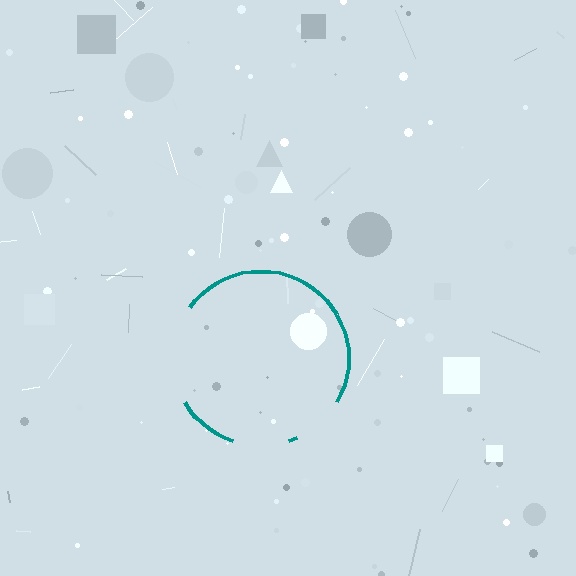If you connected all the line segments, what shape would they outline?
They would outline a circle.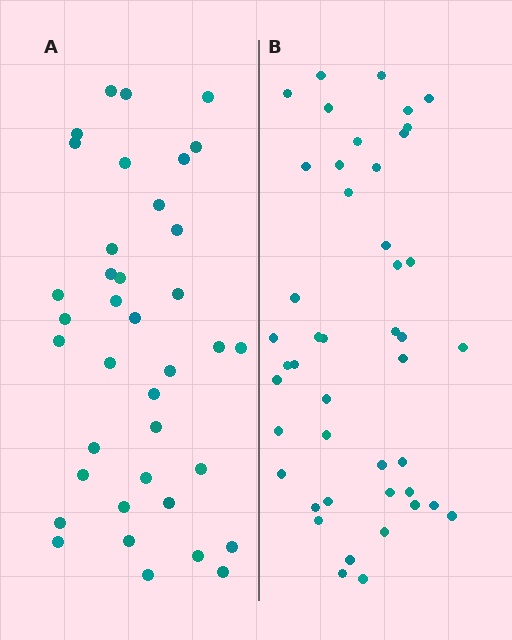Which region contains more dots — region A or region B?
Region B (the right region) has more dots.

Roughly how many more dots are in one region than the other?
Region B has roughly 8 or so more dots than region A.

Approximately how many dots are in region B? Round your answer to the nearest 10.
About 40 dots. (The exact count is 45, which rounds to 40.)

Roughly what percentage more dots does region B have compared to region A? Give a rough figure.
About 20% more.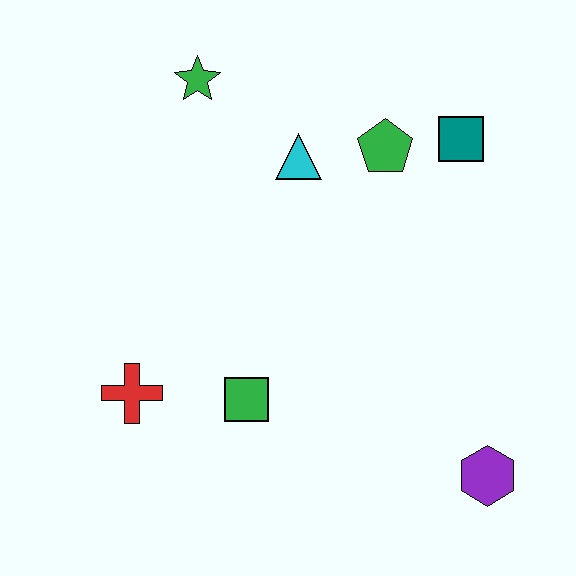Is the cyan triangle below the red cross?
No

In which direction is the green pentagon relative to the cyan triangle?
The green pentagon is to the right of the cyan triangle.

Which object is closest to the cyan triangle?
The green pentagon is closest to the cyan triangle.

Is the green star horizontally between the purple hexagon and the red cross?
Yes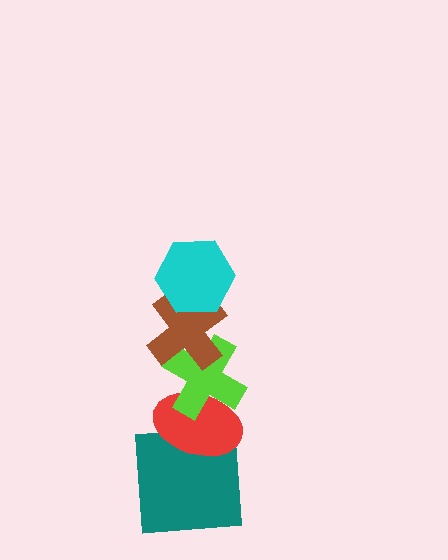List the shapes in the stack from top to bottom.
From top to bottom: the cyan hexagon, the brown cross, the lime cross, the red ellipse, the teal square.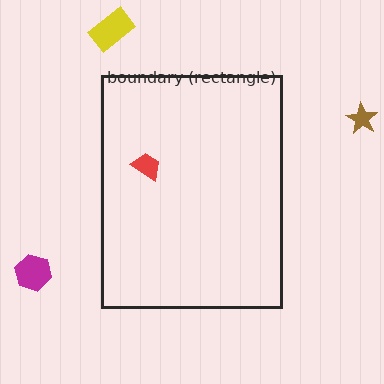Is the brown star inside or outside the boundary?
Outside.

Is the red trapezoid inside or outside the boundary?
Inside.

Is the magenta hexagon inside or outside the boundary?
Outside.